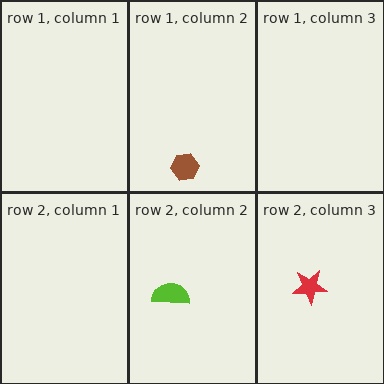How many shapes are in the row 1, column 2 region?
1.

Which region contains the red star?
The row 2, column 3 region.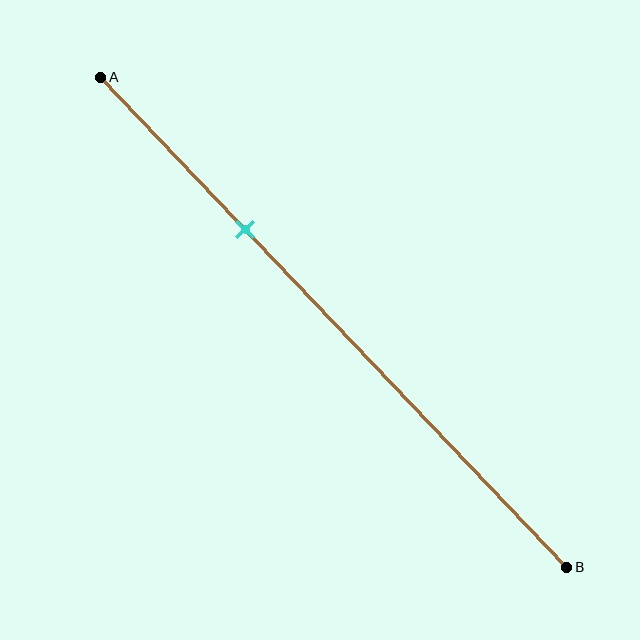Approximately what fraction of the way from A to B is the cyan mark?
The cyan mark is approximately 30% of the way from A to B.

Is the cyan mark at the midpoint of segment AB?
No, the mark is at about 30% from A, not at the 50% midpoint.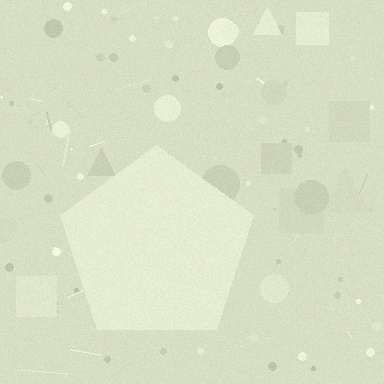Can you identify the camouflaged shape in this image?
The camouflaged shape is a pentagon.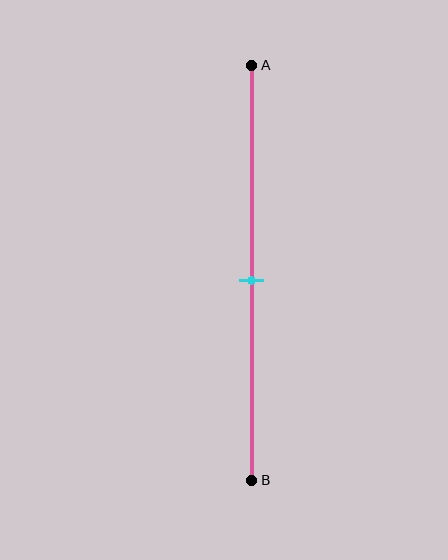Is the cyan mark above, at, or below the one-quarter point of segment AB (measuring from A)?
The cyan mark is below the one-quarter point of segment AB.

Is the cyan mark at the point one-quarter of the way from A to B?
No, the mark is at about 50% from A, not at the 25% one-quarter point.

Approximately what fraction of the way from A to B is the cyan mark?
The cyan mark is approximately 50% of the way from A to B.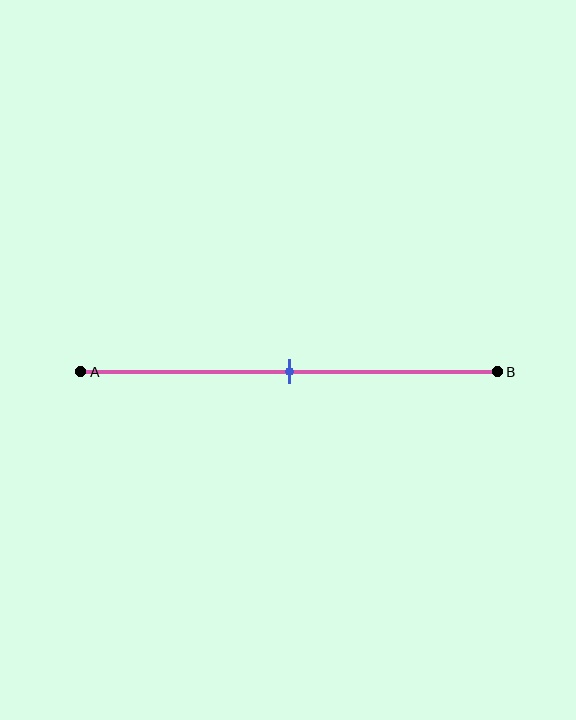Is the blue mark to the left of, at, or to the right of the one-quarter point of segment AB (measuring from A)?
The blue mark is to the right of the one-quarter point of segment AB.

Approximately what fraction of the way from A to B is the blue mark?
The blue mark is approximately 50% of the way from A to B.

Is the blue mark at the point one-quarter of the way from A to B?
No, the mark is at about 50% from A, not at the 25% one-quarter point.